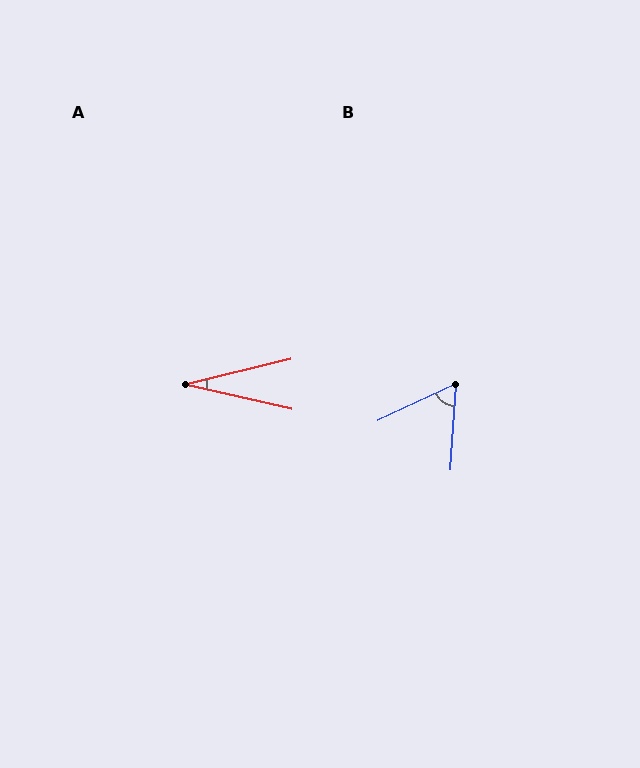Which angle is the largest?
B, at approximately 61 degrees.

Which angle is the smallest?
A, at approximately 27 degrees.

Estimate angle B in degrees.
Approximately 61 degrees.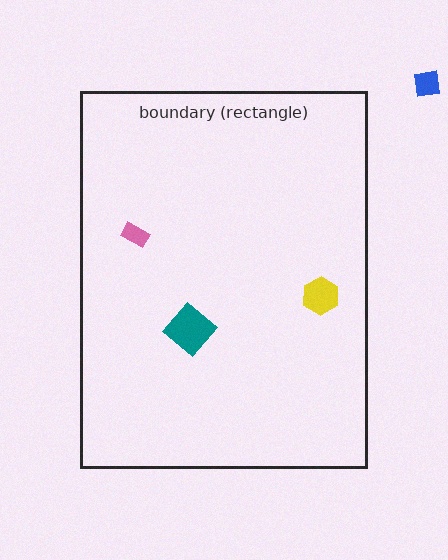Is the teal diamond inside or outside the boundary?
Inside.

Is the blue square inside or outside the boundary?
Outside.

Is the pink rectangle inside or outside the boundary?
Inside.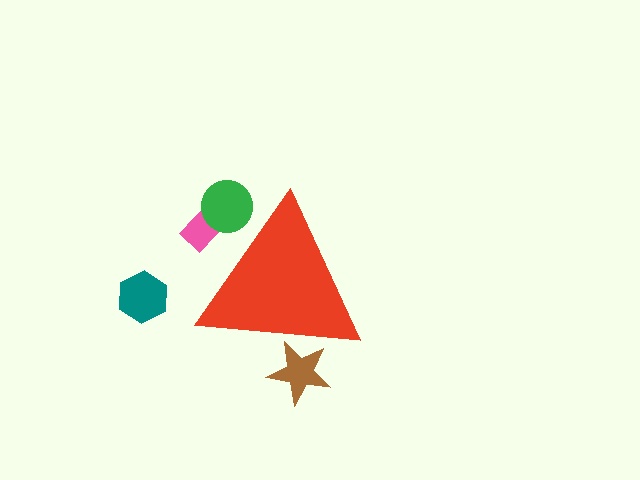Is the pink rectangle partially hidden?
Yes, the pink rectangle is partially hidden behind the red triangle.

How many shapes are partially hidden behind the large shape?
3 shapes are partially hidden.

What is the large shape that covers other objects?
A red triangle.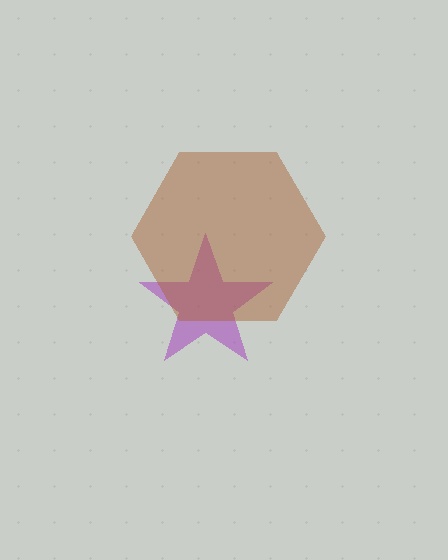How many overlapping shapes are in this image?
There are 2 overlapping shapes in the image.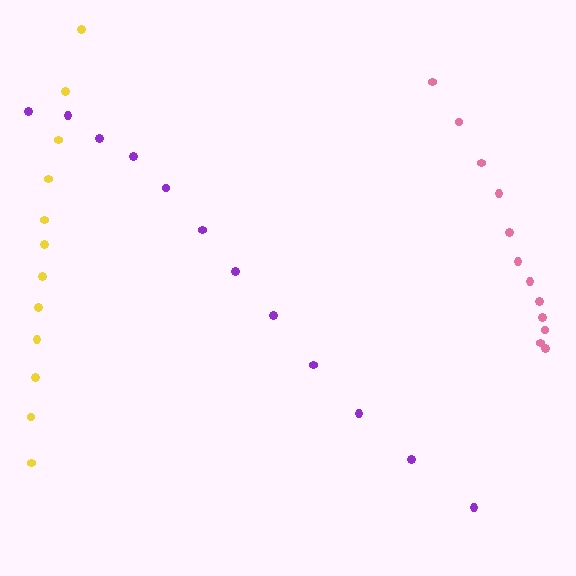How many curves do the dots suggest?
There are 3 distinct paths.